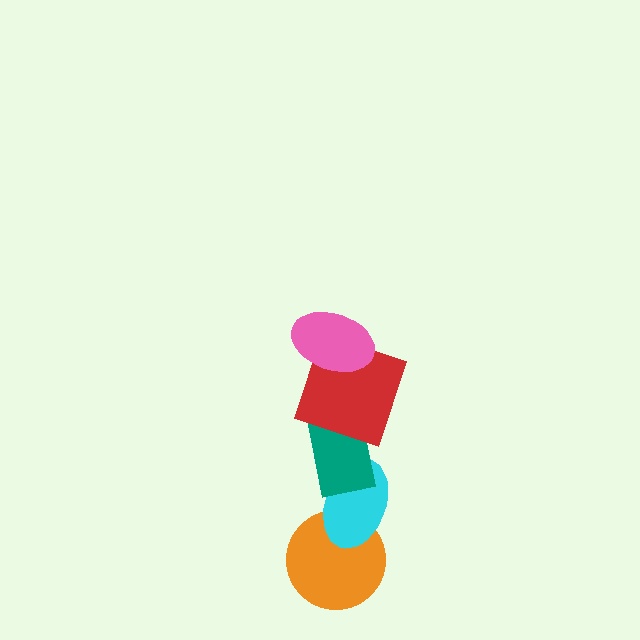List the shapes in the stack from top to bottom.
From top to bottom: the pink ellipse, the red square, the teal rectangle, the cyan ellipse, the orange circle.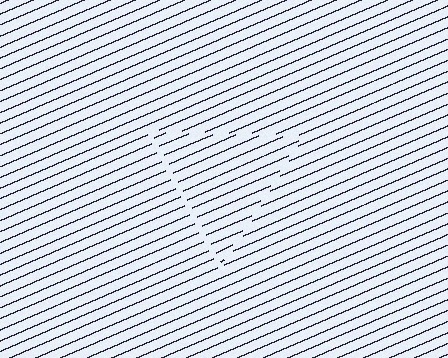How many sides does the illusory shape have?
3 sides — the line-ends trace a triangle.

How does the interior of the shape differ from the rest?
The interior of the shape contains the same grating, shifted by half a period — the contour is defined by the phase discontinuity where line-ends from the inner and outer gratings abut.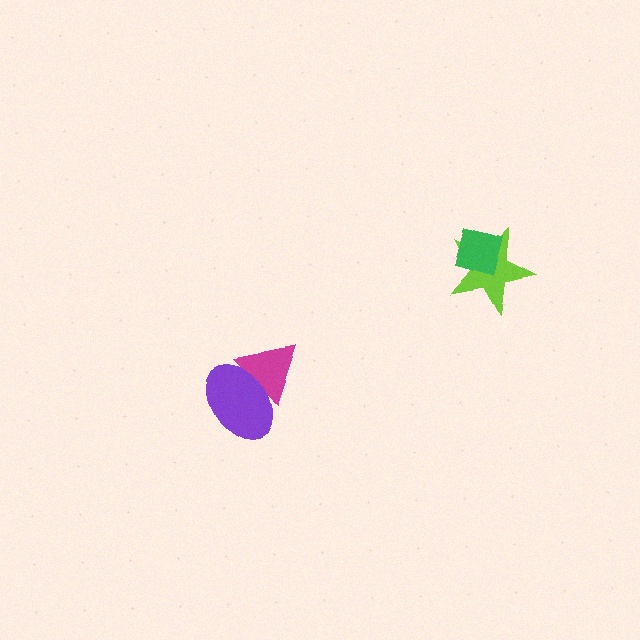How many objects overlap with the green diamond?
1 object overlaps with the green diamond.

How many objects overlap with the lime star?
1 object overlaps with the lime star.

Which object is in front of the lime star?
The green diamond is in front of the lime star.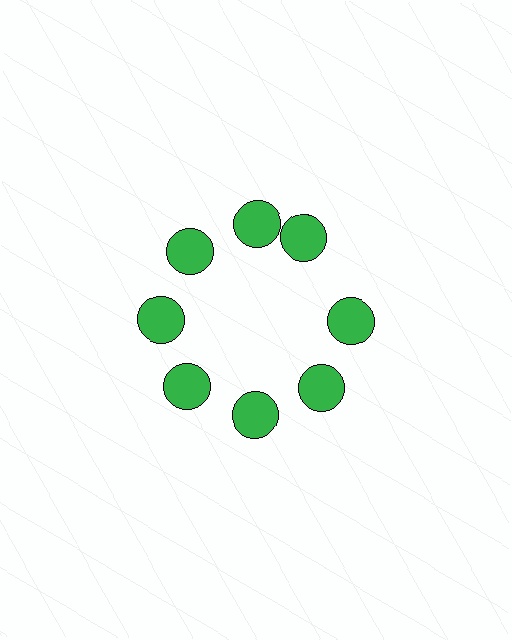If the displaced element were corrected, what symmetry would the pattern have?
It would have 8-fold rotational symmetry — the pattern would map onto itself every 45 degrees.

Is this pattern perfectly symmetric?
No. The 8 green circles are arranged in a ring, but one element near the 2 o'clock position is rotated out of alignment along the ring, breaking the 8-fold rotational symmetry.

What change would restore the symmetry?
The symmetry would be restored by rotating it back into even spacing with its neighbors so that all 8 circles sit at equal angles and equal distance from the center.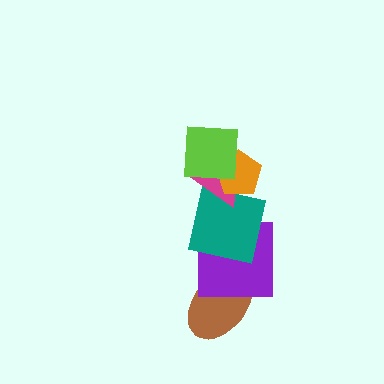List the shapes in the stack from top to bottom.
From top to bottom: the lime square, the orange pentagon, the magenta triangle, the teal square, the purple square, the brown ellipse.